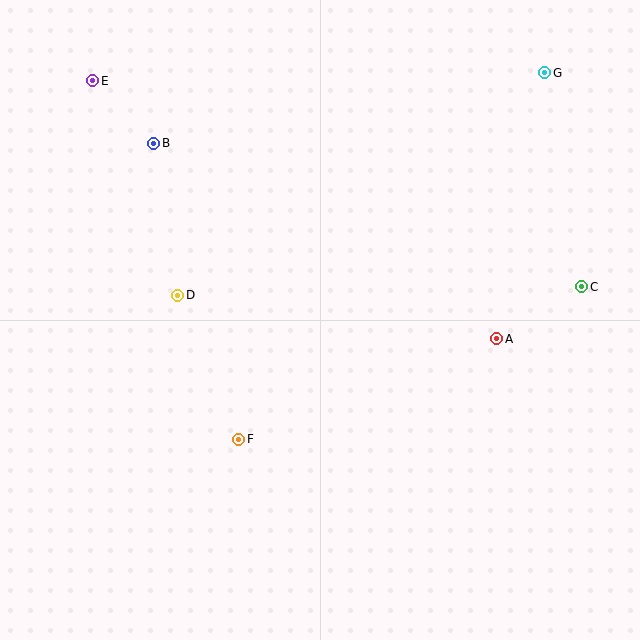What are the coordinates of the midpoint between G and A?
The midpoint between G and A is at (521, 206).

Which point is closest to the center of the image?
Point F at (239, 439) is closest to the center.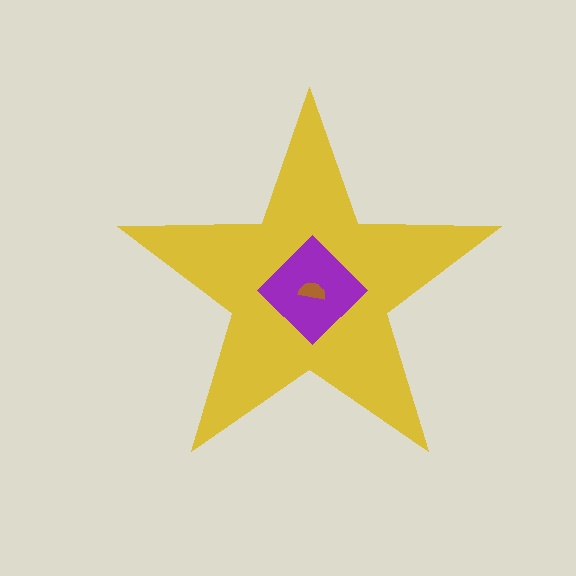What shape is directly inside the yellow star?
The purple diamond.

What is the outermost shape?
The yellow star.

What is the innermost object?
The brown semicircle.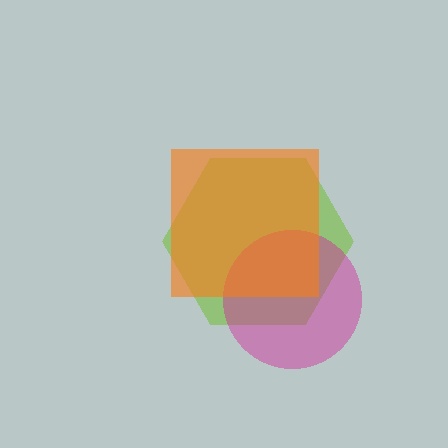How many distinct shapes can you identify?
There are 3 distinct shapes: a lime hexagon, a magenta circle, an orange square.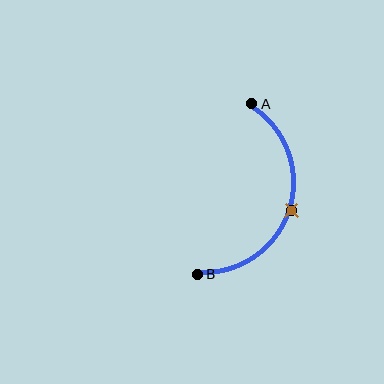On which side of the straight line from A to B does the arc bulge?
The arc bulges to the right of the straight line connecting A and B.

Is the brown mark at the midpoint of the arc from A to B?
Yes. The brown mark lies on the arc at equal arc-length from both A and B — it is the arc midpoint.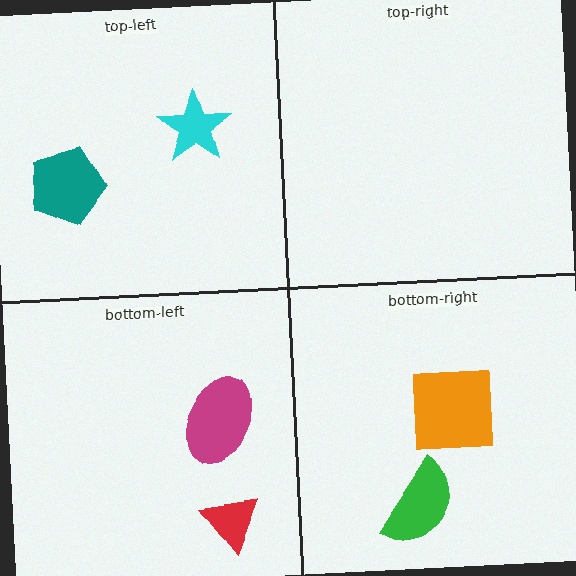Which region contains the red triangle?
The bottom-left region.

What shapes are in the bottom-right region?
The orange square, the green semicircle.